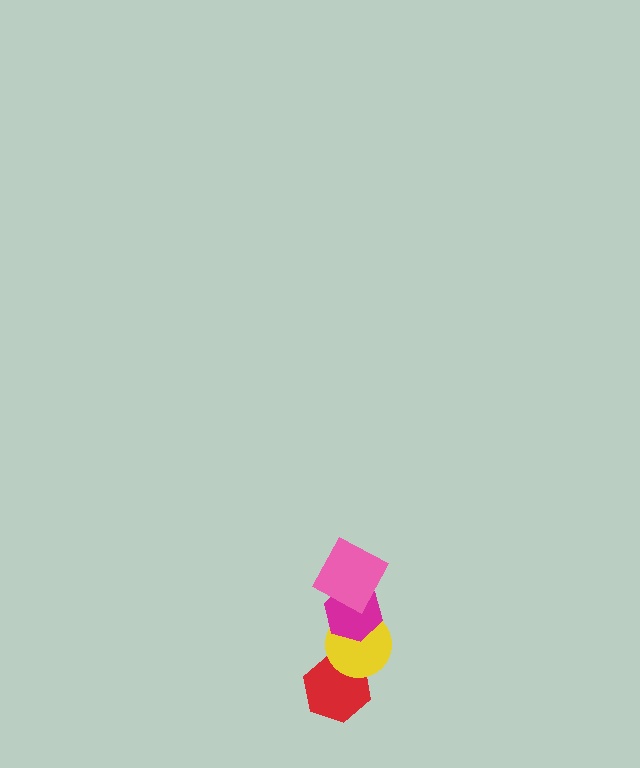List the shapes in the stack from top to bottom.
From top to bottom: the pink square, the magenta hexagon, the yellow circle, the red hexagon.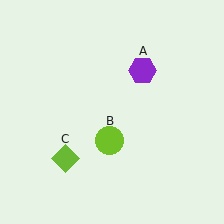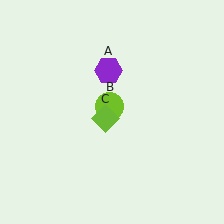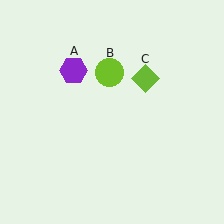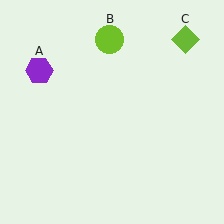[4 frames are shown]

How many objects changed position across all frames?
3 objects changed position: purple hexagon (object A), lime circle (object B), lime diamond (object C).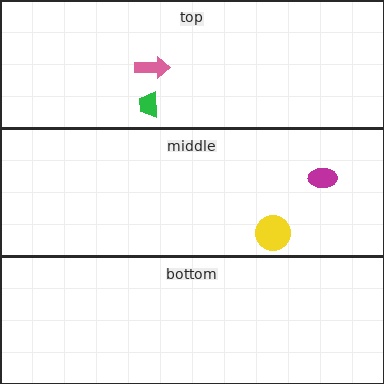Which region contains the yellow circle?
The middle region.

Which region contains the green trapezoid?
The top region.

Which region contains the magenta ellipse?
The middle region.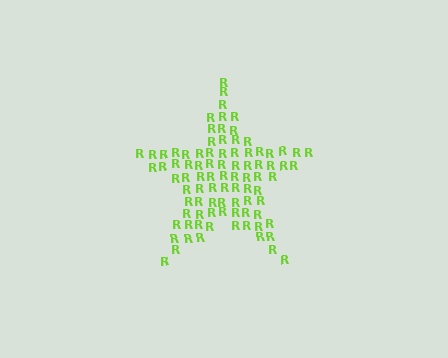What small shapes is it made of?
It is made of small letter R's.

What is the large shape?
The large shape is a star.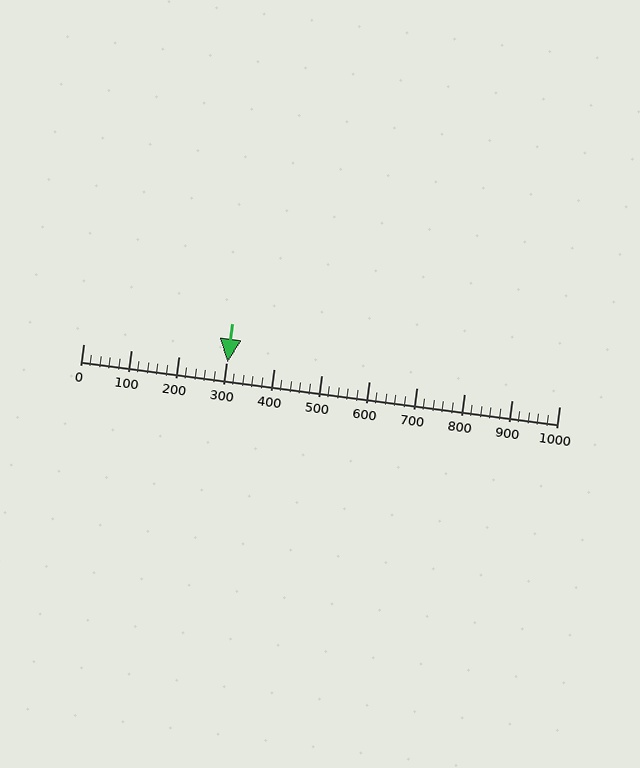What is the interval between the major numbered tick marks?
The major tick marks are spaced 100 units apart.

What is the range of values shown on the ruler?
The ruler shows values from 0 to 1000.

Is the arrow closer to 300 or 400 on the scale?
The arrow is closer to 300.